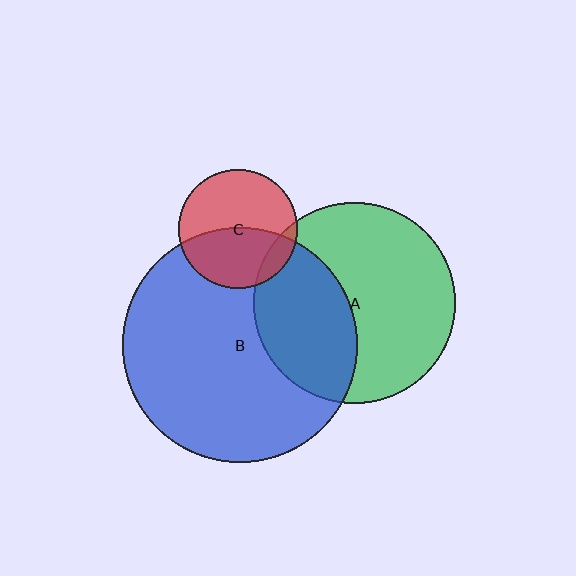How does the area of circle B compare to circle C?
Approximately 3.9 times.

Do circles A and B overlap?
Yes.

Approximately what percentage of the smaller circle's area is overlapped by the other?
Approximately 40%.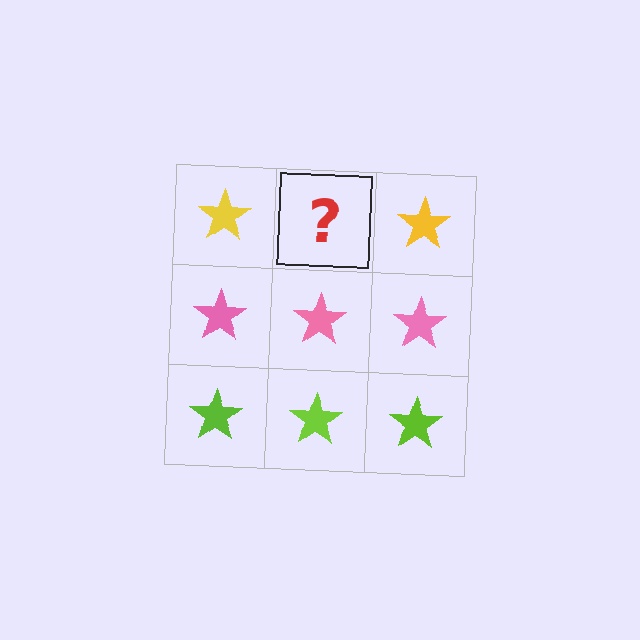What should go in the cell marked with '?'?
The missing cell should contain a yellow star.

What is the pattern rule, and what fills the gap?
The rule is that each row has a consistent color. The gap should be filled with a yellow star.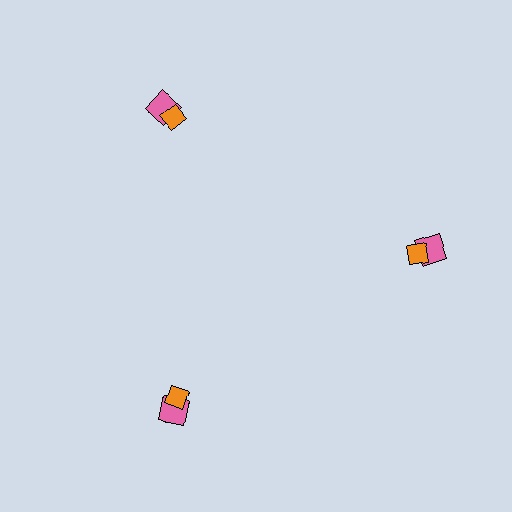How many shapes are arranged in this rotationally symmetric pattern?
There are 6 shapes, arranged in 3 groups of 2.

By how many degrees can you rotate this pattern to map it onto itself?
The pattern maps onto itself every 120 degrees of rotation.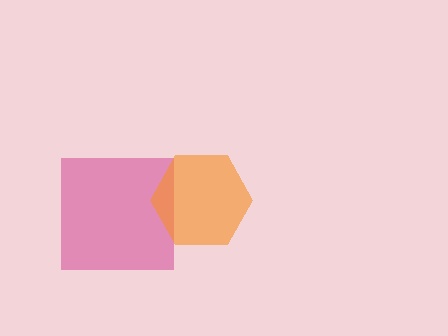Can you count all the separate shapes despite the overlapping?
Yes, there are 2 separate shapes.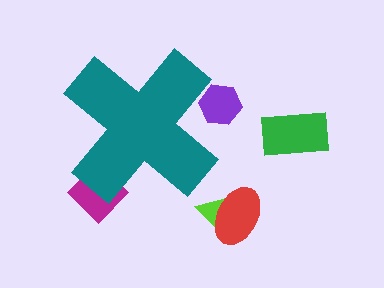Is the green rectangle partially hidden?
No, the green rectangle is fully visible.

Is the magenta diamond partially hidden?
Yes, the magenta diamond is partially hidden behind the teal cross.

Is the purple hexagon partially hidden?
Yes, the purple hexagon is partially hidden behind the teal cross.